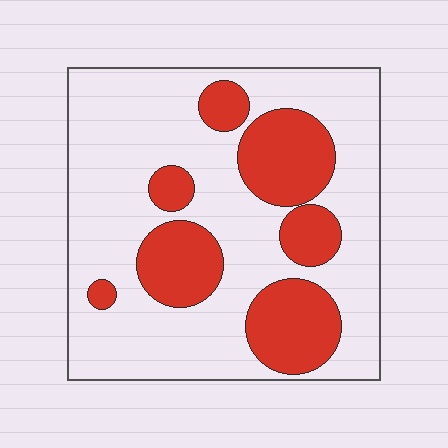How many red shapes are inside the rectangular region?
7.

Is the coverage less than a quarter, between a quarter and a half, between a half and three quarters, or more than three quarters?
Between a quarter and a half.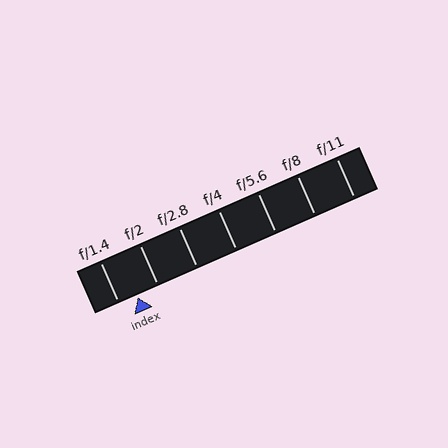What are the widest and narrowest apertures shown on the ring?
The widest aperture shown is f/1.4 and the narrowest is f/11.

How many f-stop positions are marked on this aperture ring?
There are 7 f-stop positions marked.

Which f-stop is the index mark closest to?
The index mark is closest to f/1.4.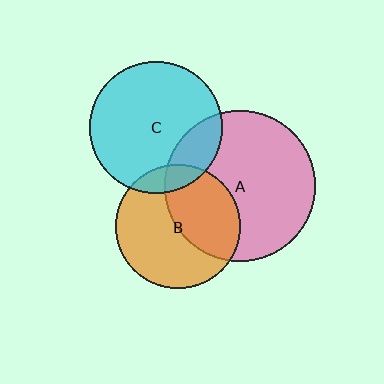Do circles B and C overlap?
Yes.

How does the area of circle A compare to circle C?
Approximately 1.3 times.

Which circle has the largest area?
Circle A (pink).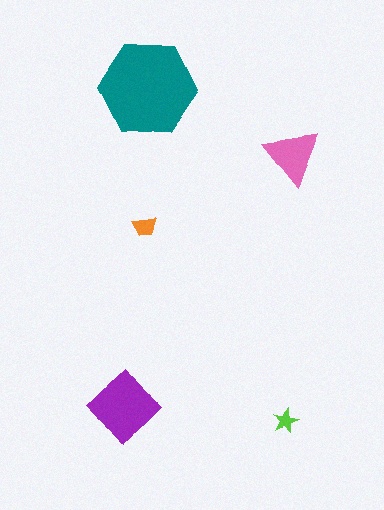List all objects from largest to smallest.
The teal hexagon, the purple diamond, the pink triangle, the orange trapezoid, the lime star.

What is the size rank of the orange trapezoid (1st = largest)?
4th.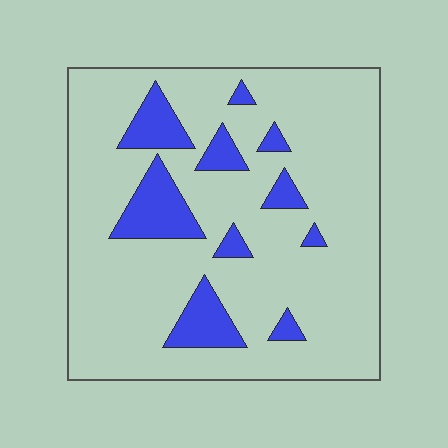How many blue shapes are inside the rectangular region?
10.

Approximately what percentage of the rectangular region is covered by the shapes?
Approximately 15%.